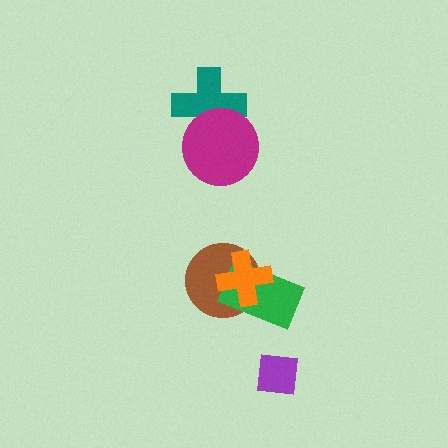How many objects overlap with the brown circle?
2 objects overlap with the brown circle.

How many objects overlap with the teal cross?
1 object overlaps with the teal cross.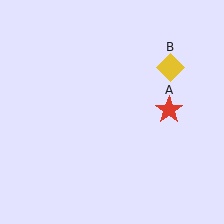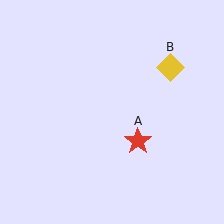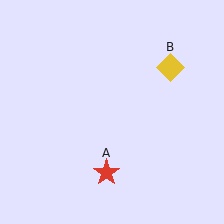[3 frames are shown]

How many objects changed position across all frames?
1 object changed position: red star (object A).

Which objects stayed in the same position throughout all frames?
Yellow diamond (object B) remained stationary.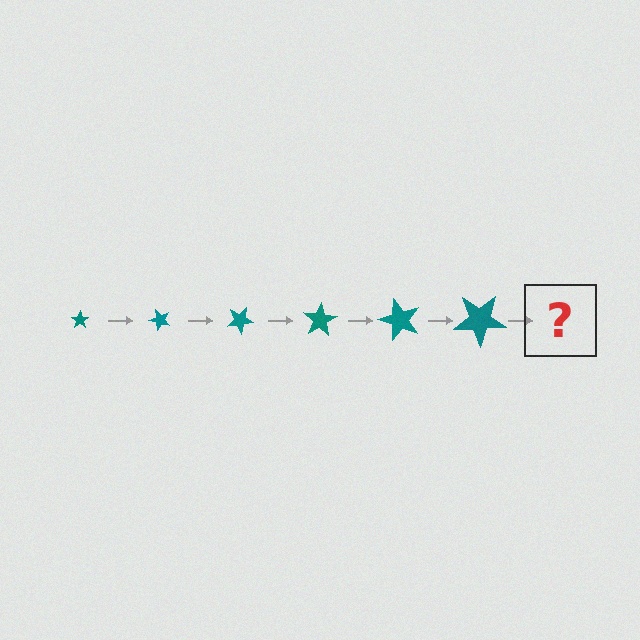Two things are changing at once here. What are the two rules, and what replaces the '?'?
The two rules are that the star grows larger each step and it rotates 50 degrees each step. The '?' should be a star, larger than the previous one and rotated 300 degrees from the start.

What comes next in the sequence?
The next element should be a star, larger than the previous one and rotated 300 degrees from the start.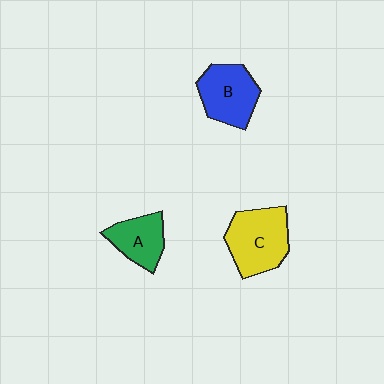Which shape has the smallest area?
Shape A (green).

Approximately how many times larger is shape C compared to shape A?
Approximately 1.5 times.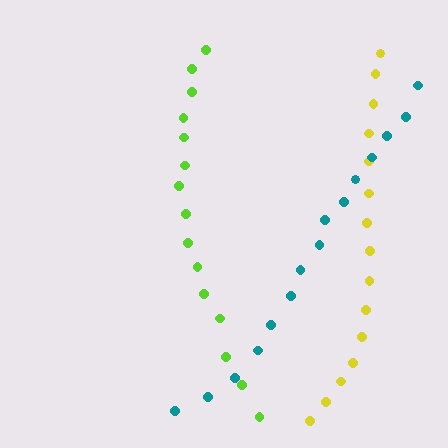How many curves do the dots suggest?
There are 3 distinct paths.